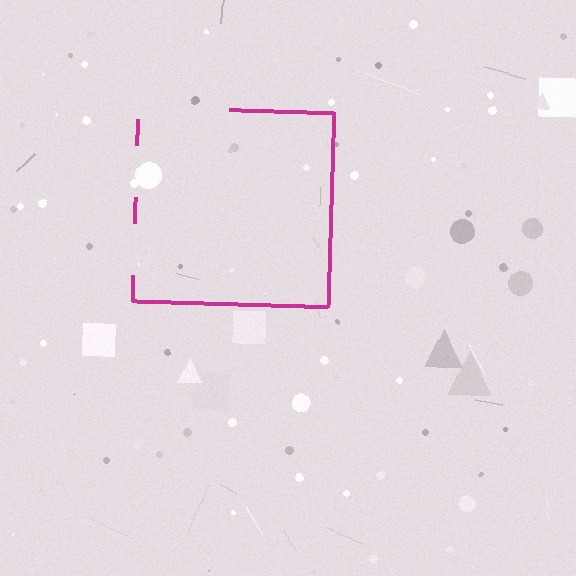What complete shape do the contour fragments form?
The contour fragments form a square.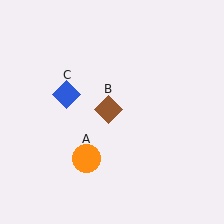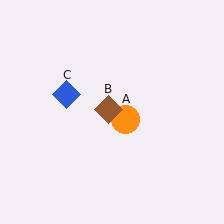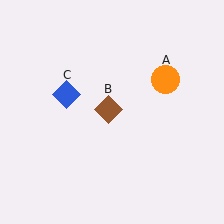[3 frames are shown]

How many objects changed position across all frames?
1 object changed position: orange circle (object A).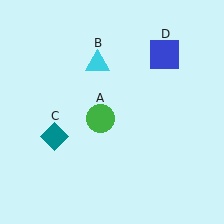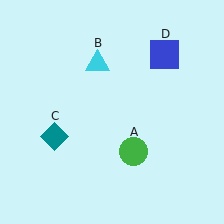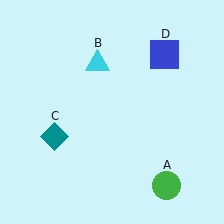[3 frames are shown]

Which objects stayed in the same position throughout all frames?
Cyan triangle (object B) and teal diamond (object C) and blue square (object D) remained stationary.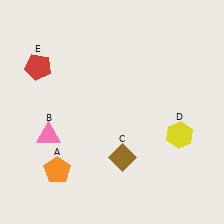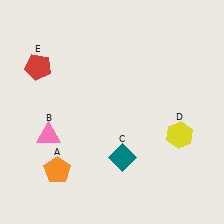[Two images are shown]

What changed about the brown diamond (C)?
In Image 1, C is brown. In Image 2, it changed to teal.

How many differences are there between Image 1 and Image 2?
There is 1 difference between the two images.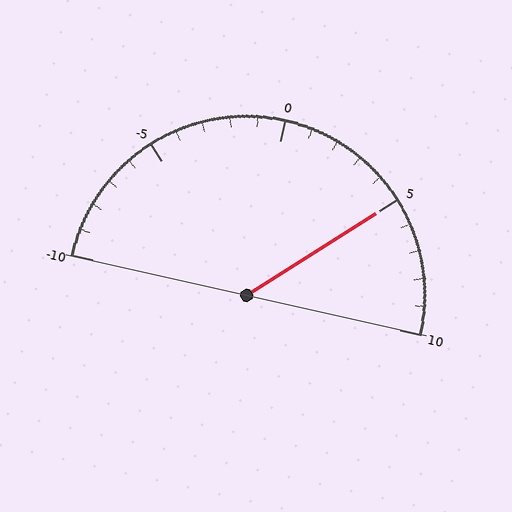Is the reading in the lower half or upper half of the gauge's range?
The reading is in the upper half of the range (-10 to 10).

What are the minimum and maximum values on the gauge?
The gauge ranges from -10 to 10.